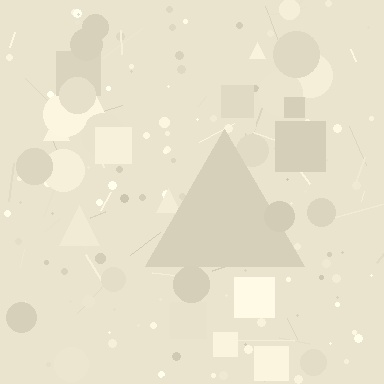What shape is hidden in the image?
A triangle is hidden in the image.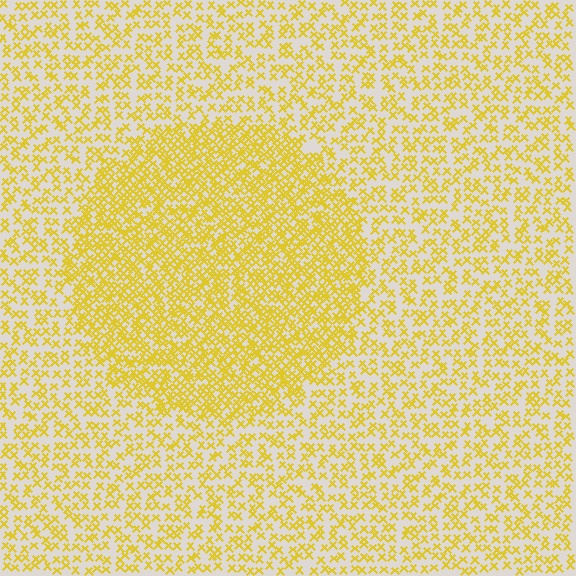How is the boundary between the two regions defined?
The boundary is defined by a change in element density (approximately 2.0x ratio). All elements are the same color, size, and shape.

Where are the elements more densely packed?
The elements are more densely packed inside the circle boundary.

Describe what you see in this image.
The image contains small yellow elements arranged at two different densities. A circle-shaped region is visible where the elements are more densely packed than the surrounding area.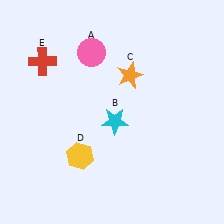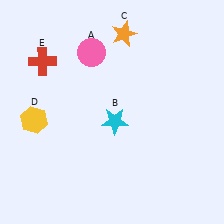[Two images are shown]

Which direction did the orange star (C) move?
The orange star (C) moved up.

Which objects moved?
The objects that moved are: the orange star (C), the yellow hexagon (D).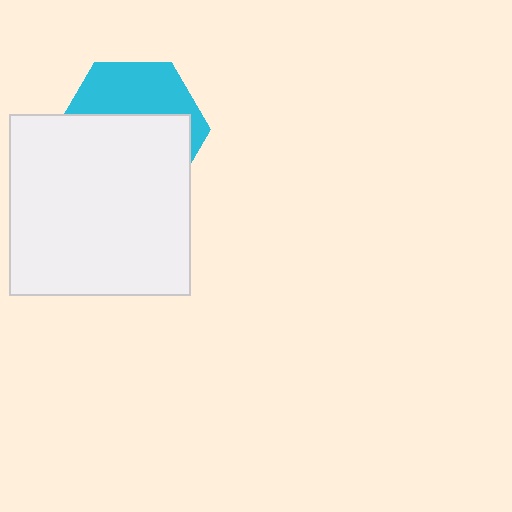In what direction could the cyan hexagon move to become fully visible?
The cyan hexagon could move up. That would shift it out from behind the white square entirely.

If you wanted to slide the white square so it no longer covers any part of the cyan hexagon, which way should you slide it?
Slide it down — that is the most direct way to separate the two shapes.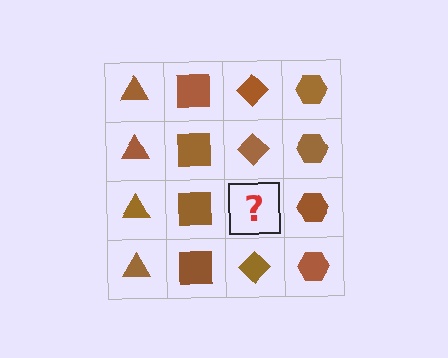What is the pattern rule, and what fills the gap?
The rule is that each column has a consistent shape. The gap should be filled with a brown diamond.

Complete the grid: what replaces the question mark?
The question mark should be replaced with a brown diamond.